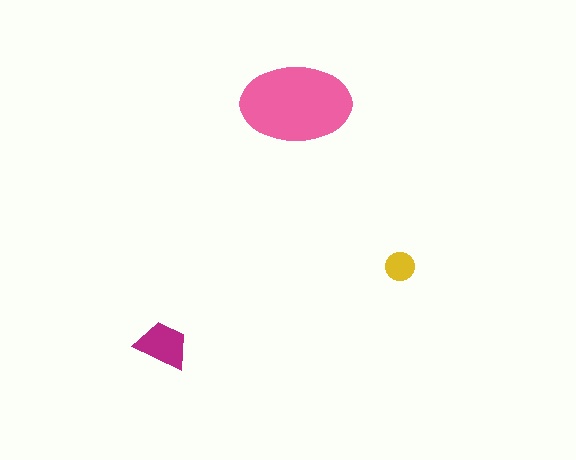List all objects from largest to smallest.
The pink ellipse, the magenta trapezoid, the yellow circle.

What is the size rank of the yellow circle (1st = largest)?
3rd.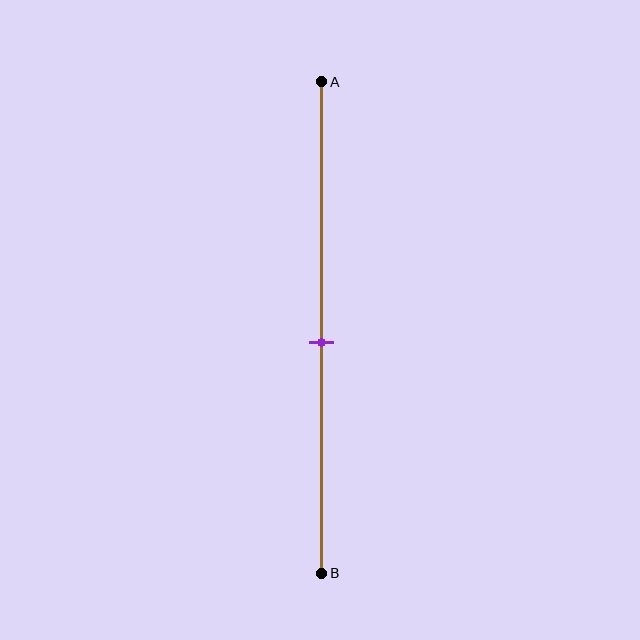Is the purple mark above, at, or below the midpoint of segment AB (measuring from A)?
The purple mark is approximately at the midpoint of segment AB.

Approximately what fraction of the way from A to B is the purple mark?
The purple mark is approximately 55% of the way from A to B.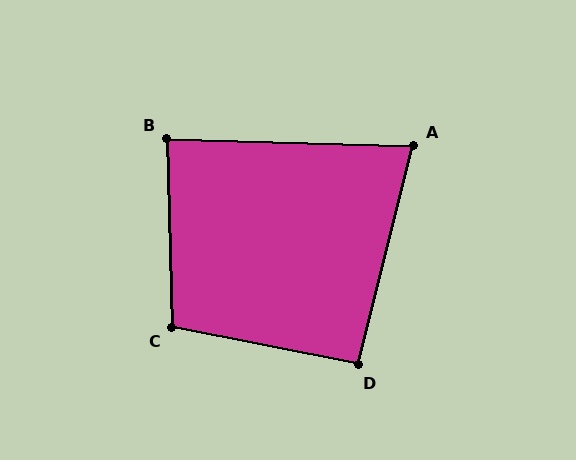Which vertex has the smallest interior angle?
A, at approximately 77 degrees.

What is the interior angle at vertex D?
Approximately 93 degrees (approximately right).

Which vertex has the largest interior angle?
C, at approximately 103 degrees.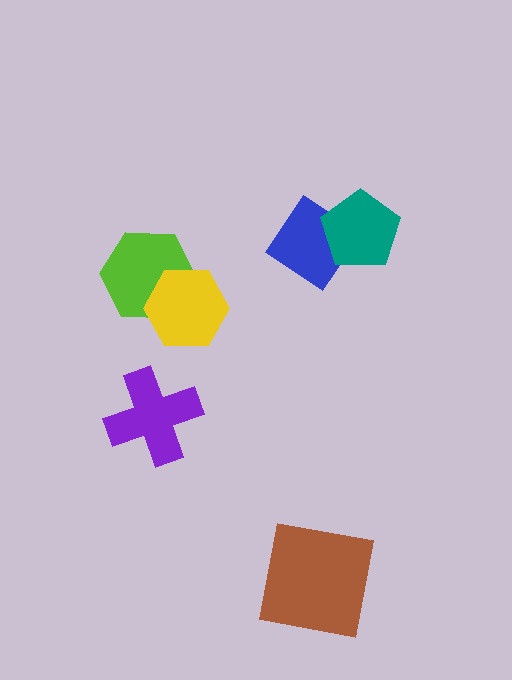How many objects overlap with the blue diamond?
1 object overlaps with the blue diamond.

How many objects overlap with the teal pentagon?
1 object overlaps with the teal pentagon.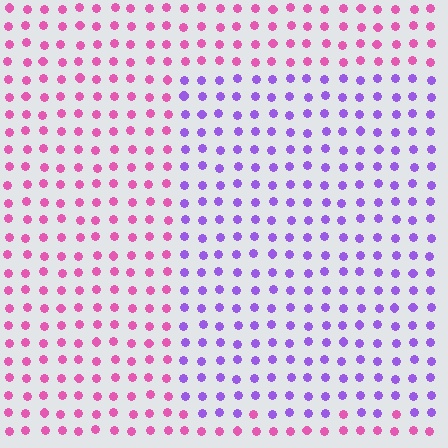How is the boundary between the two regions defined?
The boundary is defined purely by a slight shift in hue (about 54 degrees). Spacing, size, and orientation are identical on both sides.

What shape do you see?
I see a rectangle.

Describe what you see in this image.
The image is filled with small pink elements in a uniform arrangement. A rectangle-shaped region is visible where the elements are tinted to a slightly different hue, forming a subtle color boundary.